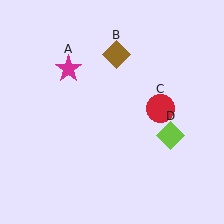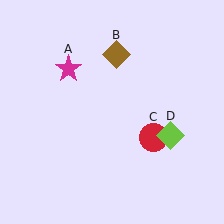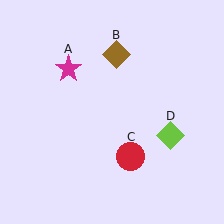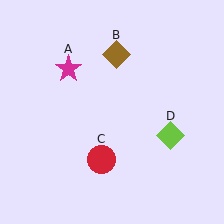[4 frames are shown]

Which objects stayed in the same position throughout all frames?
Magenta star (object A) and brown diamond (object B) and lime diamond (object D) remained stationary.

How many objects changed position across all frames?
1 object changed position: red circle (object C).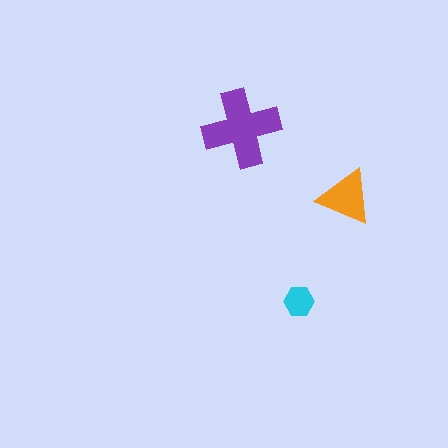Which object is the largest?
The purple cross.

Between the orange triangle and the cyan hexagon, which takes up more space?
The orange triangle.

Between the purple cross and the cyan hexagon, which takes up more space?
The purple cross.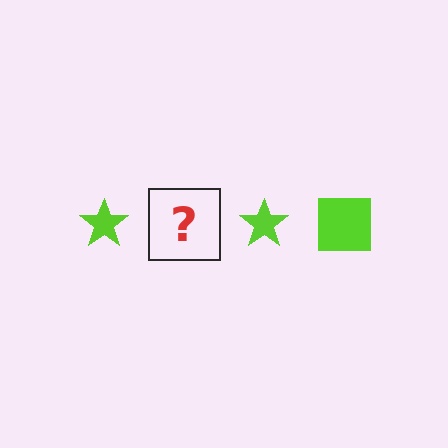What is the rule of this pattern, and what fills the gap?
The rule is that the pattern cycles through star, square shapes in lime. The gap should be filled with a lime square.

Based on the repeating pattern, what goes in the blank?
The blank should be a lime square.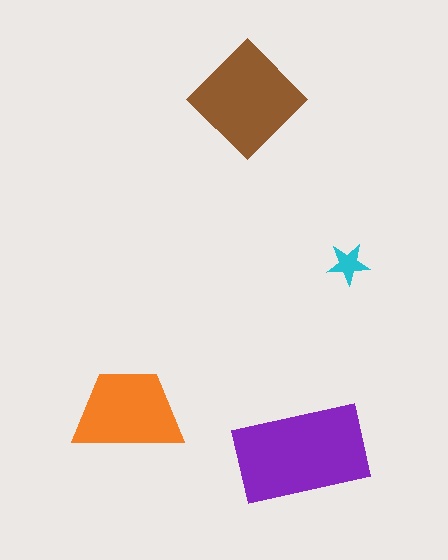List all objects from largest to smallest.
The purple rectangle, the brown diamond, the orange trapezoid, the cyan star.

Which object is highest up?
The brown diamond is topmost.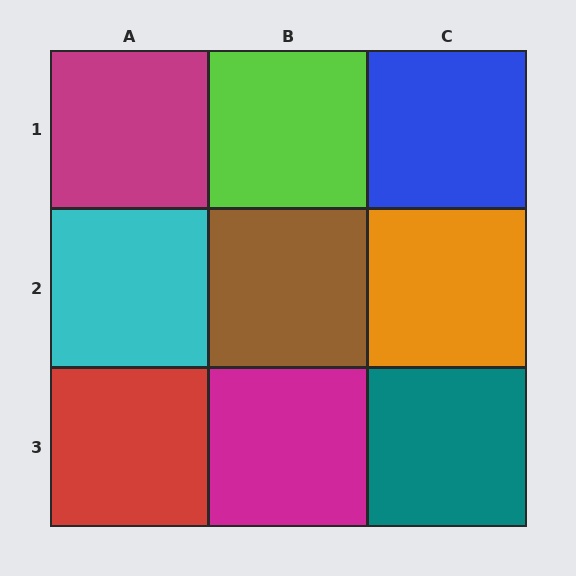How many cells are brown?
1 cell is brown.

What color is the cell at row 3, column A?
Red.